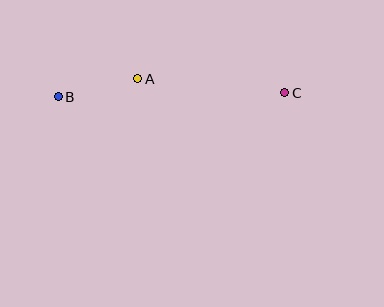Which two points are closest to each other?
Points A and B are closest to each other.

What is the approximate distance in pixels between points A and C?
The distance between A and C is approximately 148 pixels.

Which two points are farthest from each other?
Points B and C are farthest from each other.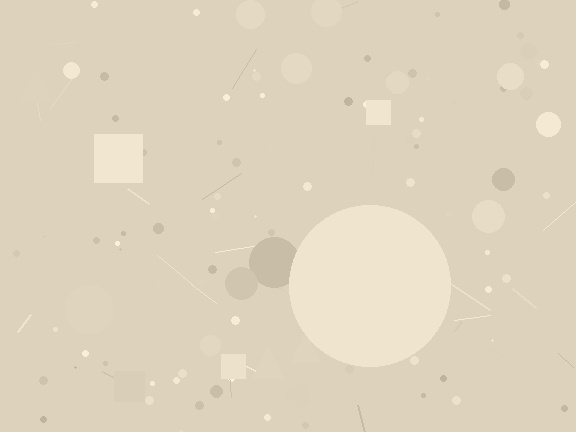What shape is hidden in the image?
A circle is hidden in the image.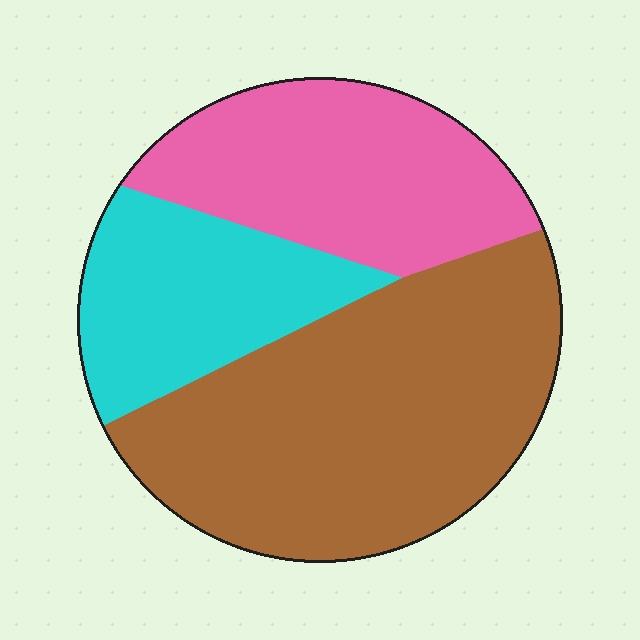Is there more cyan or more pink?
Pink.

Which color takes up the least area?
Cyan, at roughly 20%.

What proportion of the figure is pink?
Pink covers roughly 30% of the figure.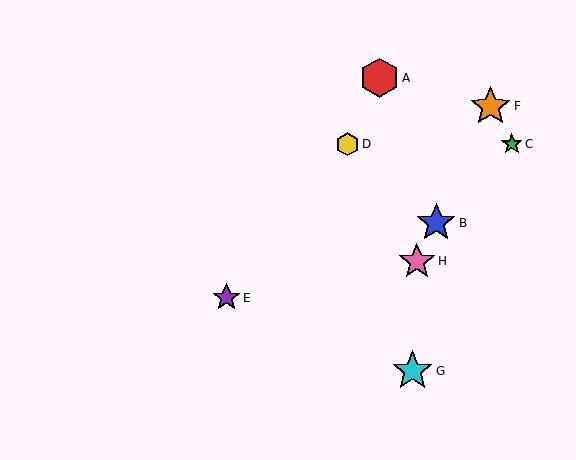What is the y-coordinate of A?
Object A is at y≈78.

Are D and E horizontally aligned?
No, D is at y≈144 and E is at y≈298.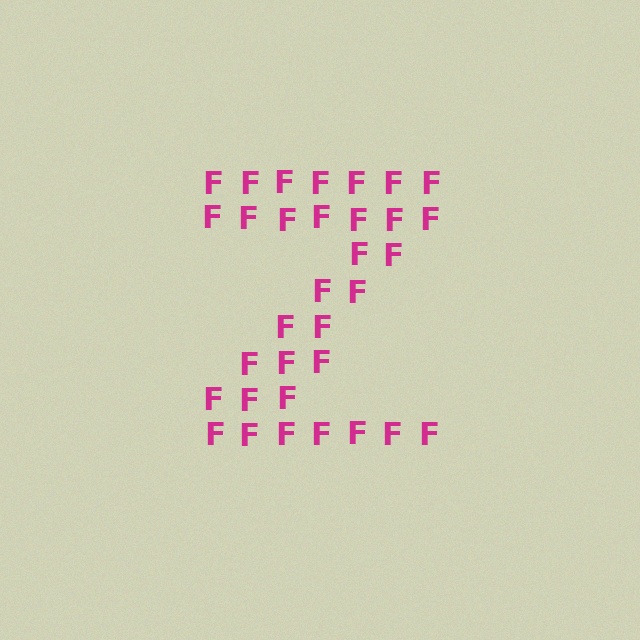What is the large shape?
The large shape is the letter Z.